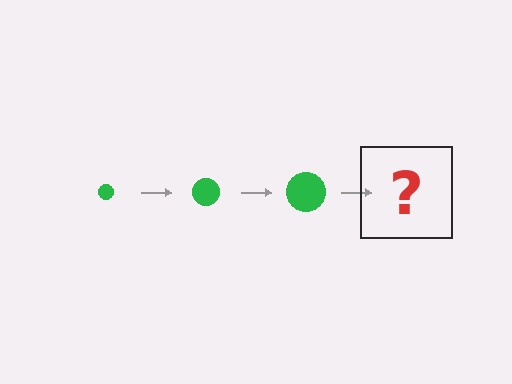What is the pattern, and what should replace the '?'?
The pattern is that the circle gets progressively larger each step. The '?' should be a green circle, larger than the previous one.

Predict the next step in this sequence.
The next step is a green circle, larger than the previous one.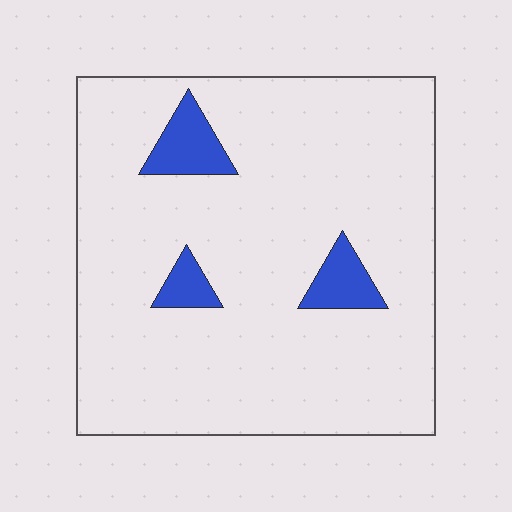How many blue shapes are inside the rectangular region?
3.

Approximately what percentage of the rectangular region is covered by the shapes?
Approximately 10%.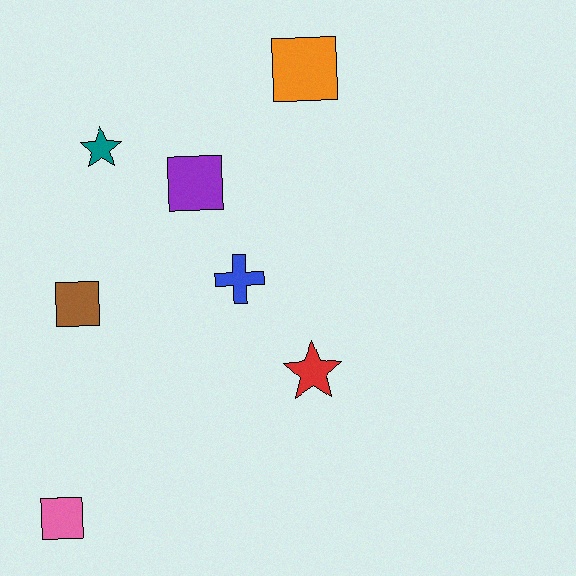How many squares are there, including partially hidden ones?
There are 4 squares.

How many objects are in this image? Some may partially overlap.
There are 7 objects.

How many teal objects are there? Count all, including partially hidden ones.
There is 1 teal object.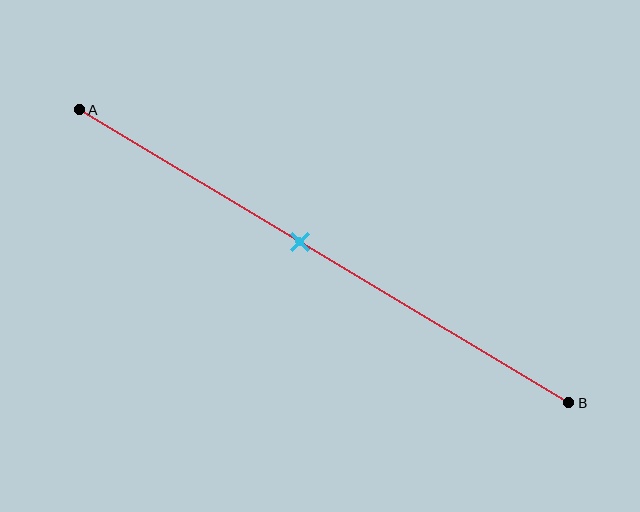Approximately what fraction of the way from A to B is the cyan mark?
The cyan mark is approximately 45% of the way from A to B.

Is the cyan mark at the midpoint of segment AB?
No, the mark is at about 45% from A, not at the 50% midpoint.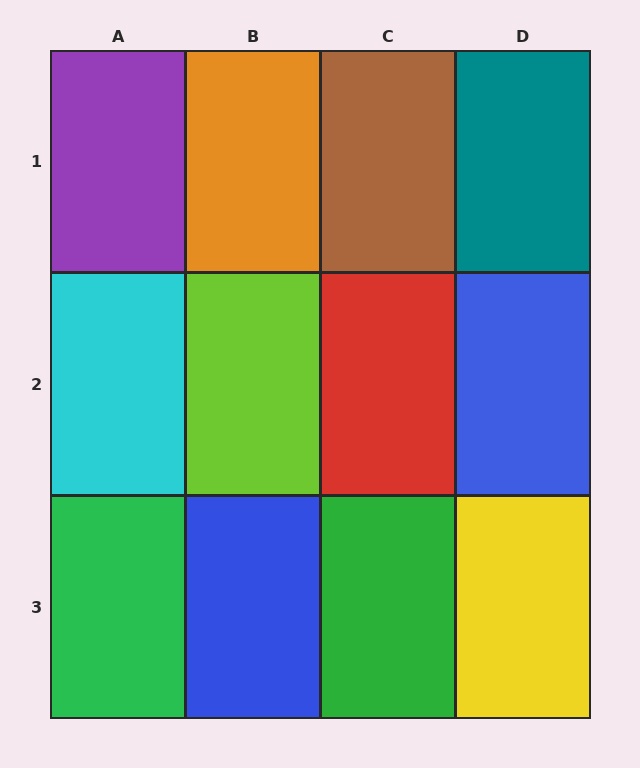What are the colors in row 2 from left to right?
Cyan, lime, red, blue.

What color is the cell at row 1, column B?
Orange.